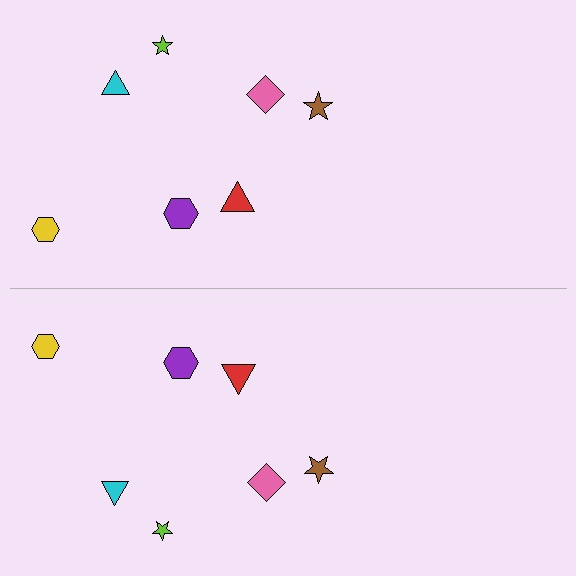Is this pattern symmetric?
Yes, this pattern has bilateral (reflection) symmetry.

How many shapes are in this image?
There are 14 shapes in this image.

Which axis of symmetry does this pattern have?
The pattern has a horizontal axis of symmetry running through the center of the image.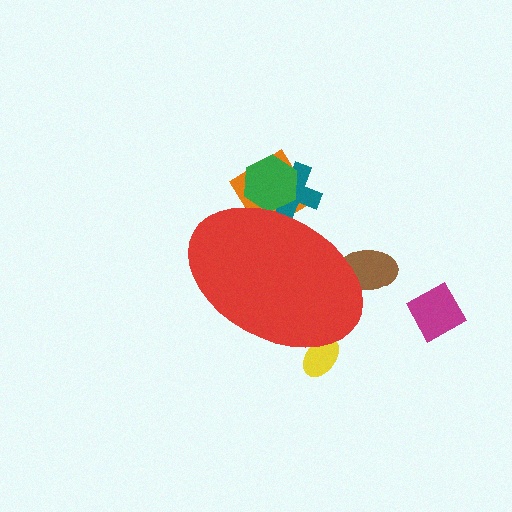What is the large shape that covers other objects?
A red ellipse.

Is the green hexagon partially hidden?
Yes, the green hexagon is partially hidden behind the red ellipse.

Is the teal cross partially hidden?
Yes, the teal cross is partially hidden behind the red ellipse.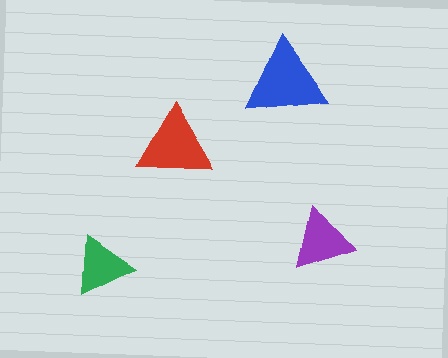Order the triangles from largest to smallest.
the blue one, the red one, the purple one, the green one.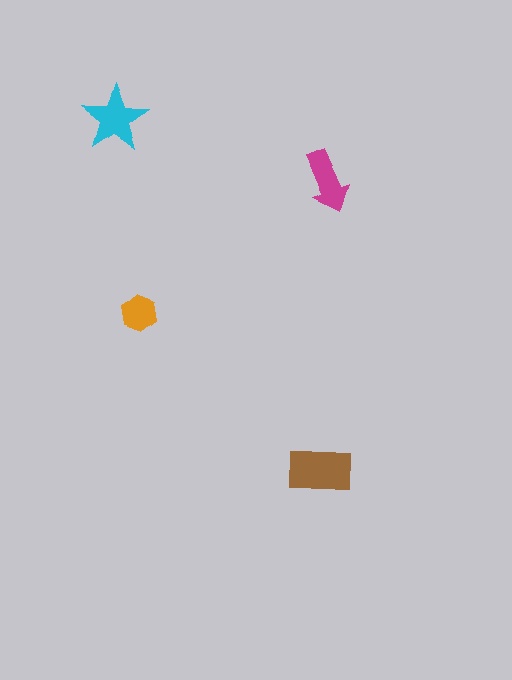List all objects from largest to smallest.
The brown rectangle, the cyan star, the magenta arrow, the orange hexagon.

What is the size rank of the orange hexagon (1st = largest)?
4th.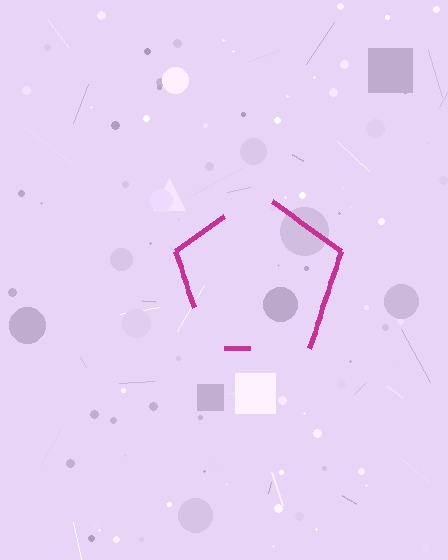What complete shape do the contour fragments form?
The contour fragments form a pentagon.